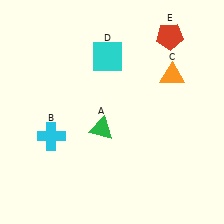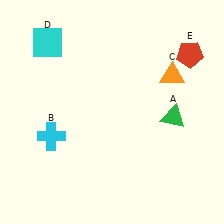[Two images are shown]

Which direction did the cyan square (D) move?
The cyan square (D) moved left.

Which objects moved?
The objects that moved are: the green triangle (A), the cyan square (D), the red pentagon (E).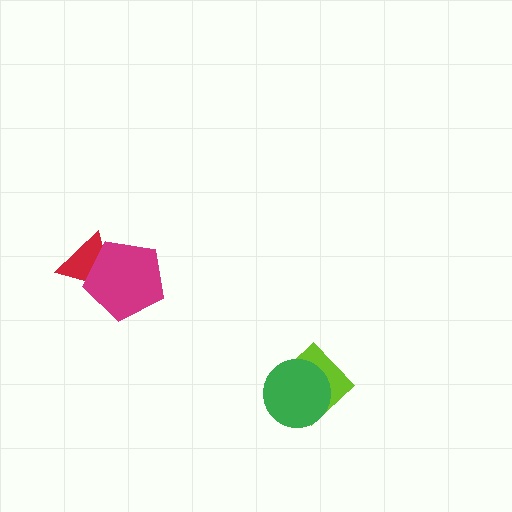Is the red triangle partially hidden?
Yes, it is partially covered by another shape.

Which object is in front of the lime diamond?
The green circle is in front of the lime diamond.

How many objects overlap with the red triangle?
1 object overlaps with the red triangle.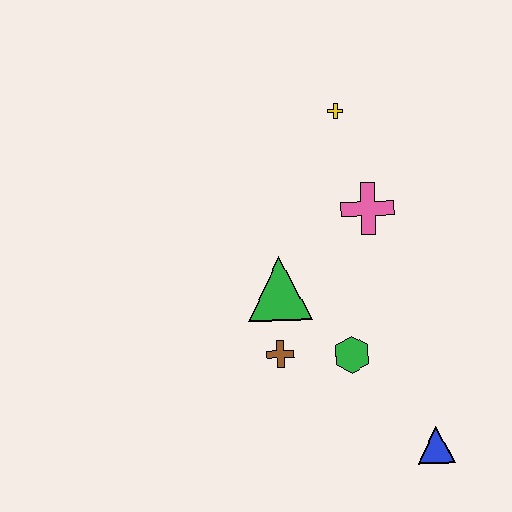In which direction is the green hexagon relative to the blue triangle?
The green hexagon is above the blue triangle.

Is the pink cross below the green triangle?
No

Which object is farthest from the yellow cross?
The blue triangle is farthest from the yellow cross.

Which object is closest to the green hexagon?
The brown cross is closest to the green hexagon.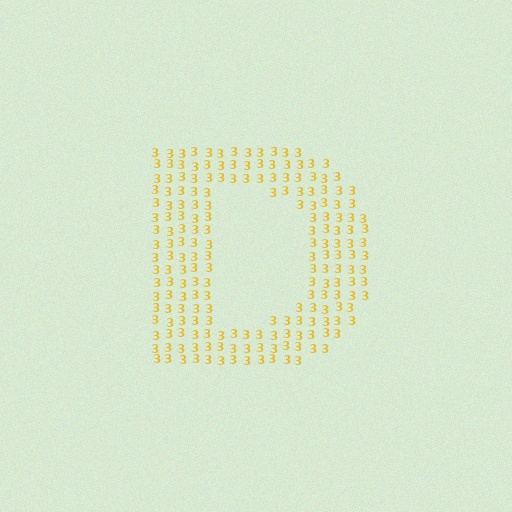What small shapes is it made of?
It is made of small digit 3's.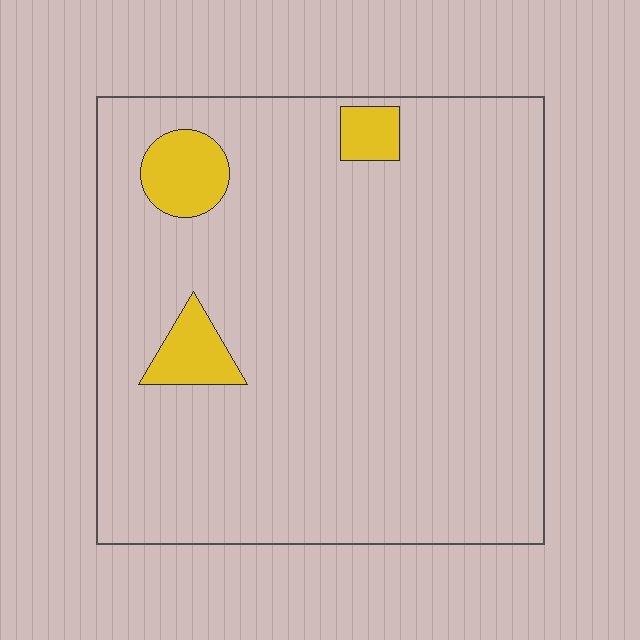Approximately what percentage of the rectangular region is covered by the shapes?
Approximately 5%.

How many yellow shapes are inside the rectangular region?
3.